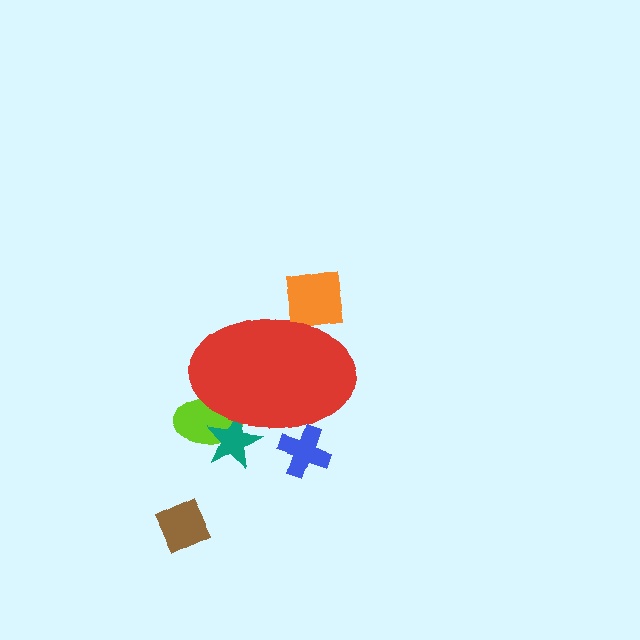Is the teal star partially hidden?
Yes, the teal star is partially hidden behind the red ellipse.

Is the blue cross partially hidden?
Yes, the blue cross is partially hidden behind the red ellipse.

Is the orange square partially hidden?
Yes, the orange square is partially hidden behind the red ellipse.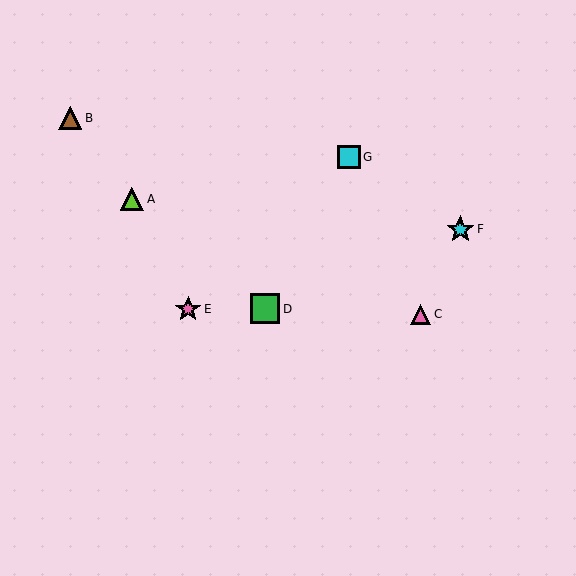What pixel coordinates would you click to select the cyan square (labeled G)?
Click at (349, 157) to select the cyan square G.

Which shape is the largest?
The green square (labeled D) is the largest.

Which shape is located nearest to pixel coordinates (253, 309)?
The green square (labeled D) at (265, 309) is nearest to that location.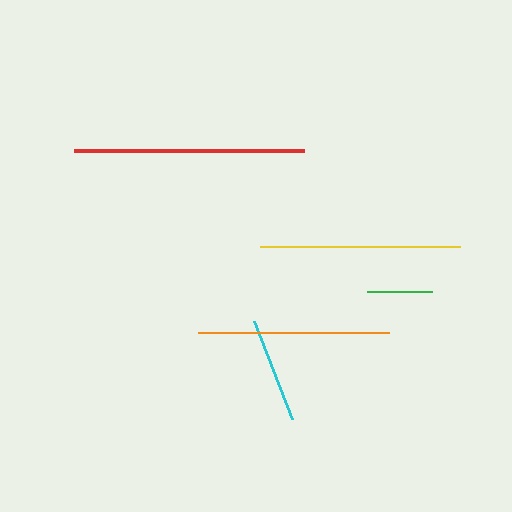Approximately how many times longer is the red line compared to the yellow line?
The red line is approximately 1.2 times the length of the yellow line.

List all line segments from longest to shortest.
From longest to shortest: red, yellow, orange, cyan, green.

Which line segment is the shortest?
The green line is the shortest at approximately 65 pixels.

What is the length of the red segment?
The red segment is approximately 230 pixels long.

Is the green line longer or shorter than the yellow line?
The yellow line is longer than the green line.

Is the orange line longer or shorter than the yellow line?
The yellow line is longer than the orange line.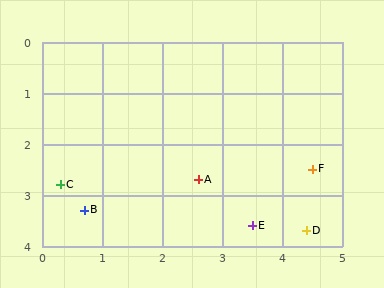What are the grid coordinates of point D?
Point D is at approximately (4.4, 3.7).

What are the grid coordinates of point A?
Point A is at approximately (2.6, 2.7).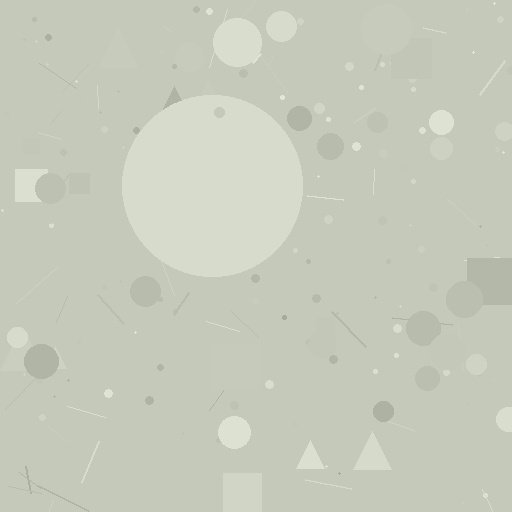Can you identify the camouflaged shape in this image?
The camouflaged shape is a circle.